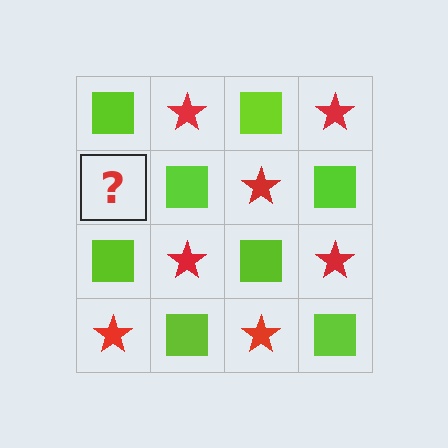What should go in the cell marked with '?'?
The missing cell should contain a red star.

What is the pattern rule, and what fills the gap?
The rule is that it alternates lime square and red star in a checkerboard pattern. The gap should be filled with a red star.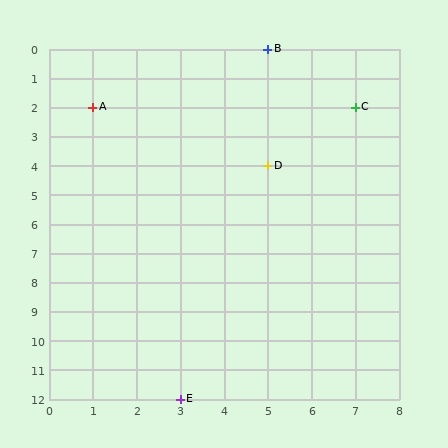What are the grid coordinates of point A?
Point A is at grid coordinates (1, 2).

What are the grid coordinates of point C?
Point C is at grid coordinates (7, 2).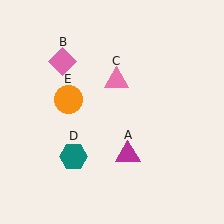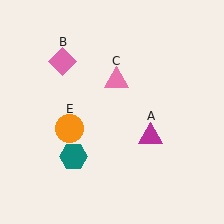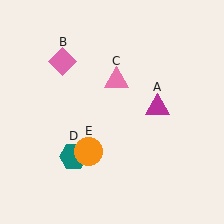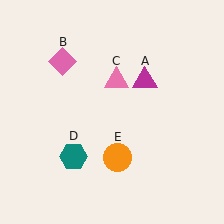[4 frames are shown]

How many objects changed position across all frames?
2 objects changed position: magenta triangle (object A), orange circle (object E).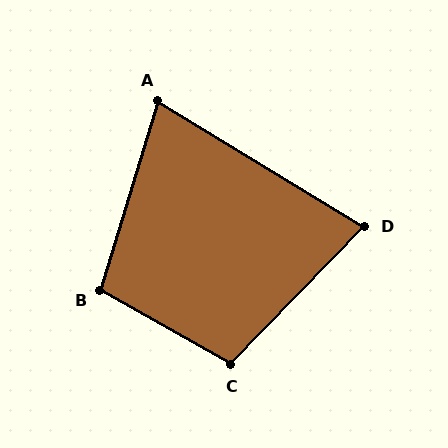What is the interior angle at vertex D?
Approximately 77 degrees (acute).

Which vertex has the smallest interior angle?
A, at approximately 75 degrees.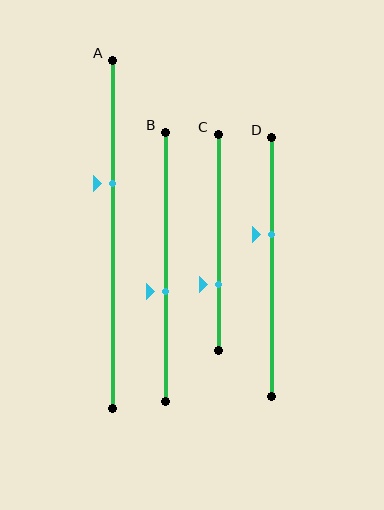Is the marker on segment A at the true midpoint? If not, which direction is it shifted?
No, the marker on segment A is shifted upward by about 15% of the segment length.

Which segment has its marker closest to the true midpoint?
Segment B has its marker closest to the true midpoint.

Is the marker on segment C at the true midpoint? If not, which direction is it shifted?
No, the marker on segment C is shifted downward by about 19% of the segment length.